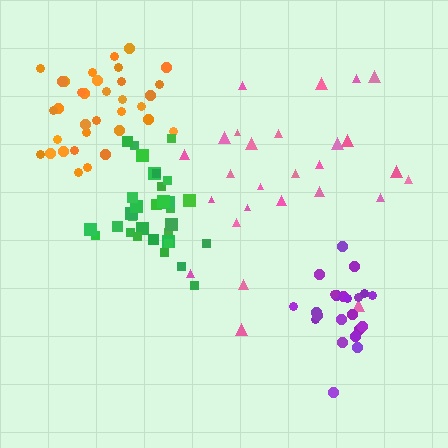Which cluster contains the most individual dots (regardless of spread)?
Orange (35).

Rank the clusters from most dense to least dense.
purple, green, orange, pink.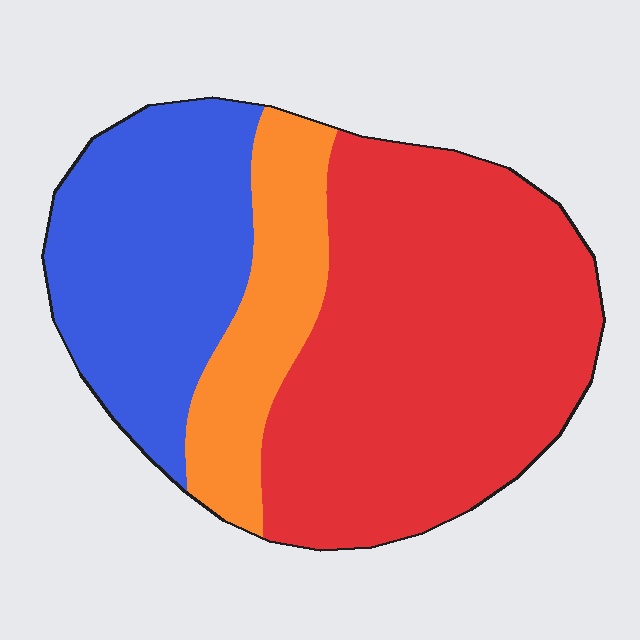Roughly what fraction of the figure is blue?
Blue takes up about one third (1/3) of the figure.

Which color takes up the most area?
Red, at roughly 55%.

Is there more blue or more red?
Red.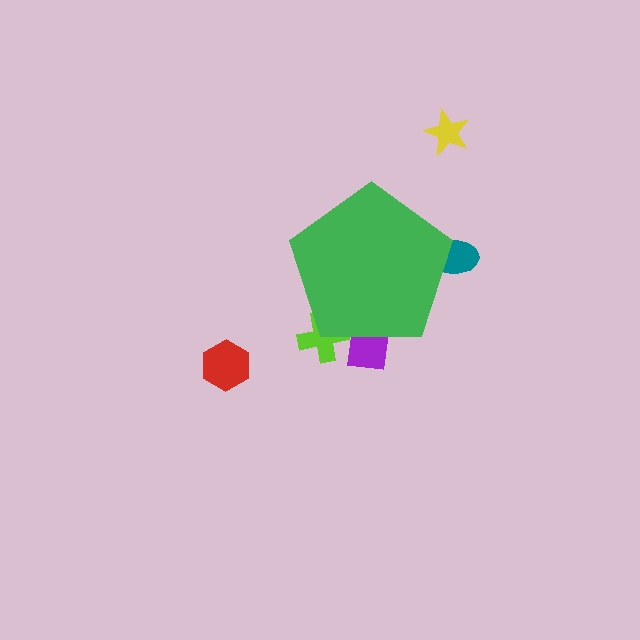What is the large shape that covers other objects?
A green pentagon.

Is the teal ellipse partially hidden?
Yes, the teal ellipse is partially hidden behind the green pentagon.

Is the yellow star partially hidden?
No, the yellow star is fully visible.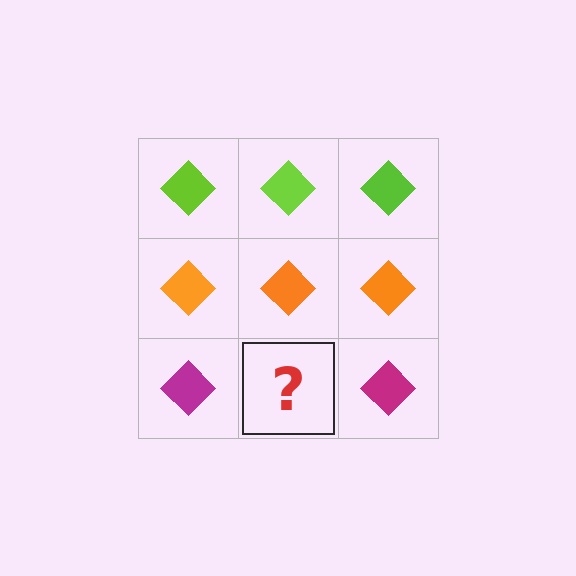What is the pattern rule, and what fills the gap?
The rule is that each row has a consistent color. The gap should be filled with a magenta diamond.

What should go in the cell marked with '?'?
The missing cell should contain a magenta diamond.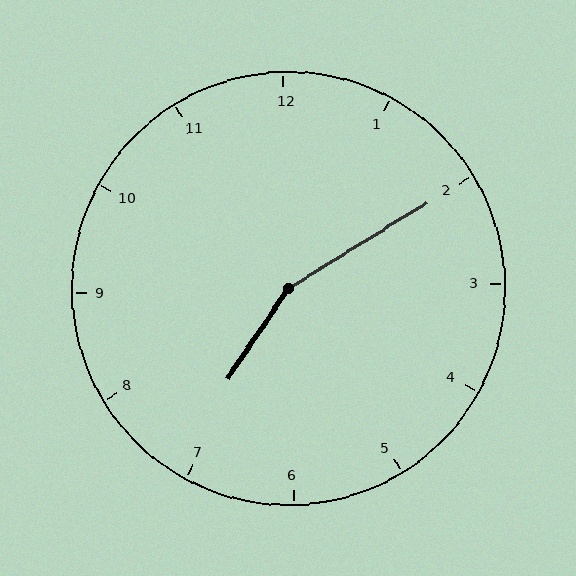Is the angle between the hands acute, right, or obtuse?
It is obtuse.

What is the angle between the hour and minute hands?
Approximately 155 degrees.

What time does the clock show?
7:10.